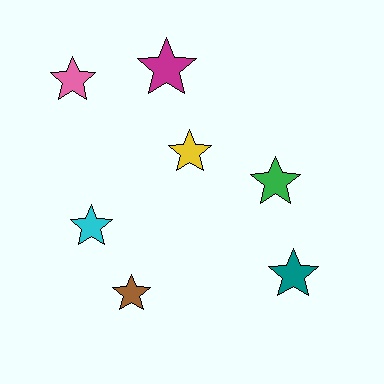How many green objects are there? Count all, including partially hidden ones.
There is 1 green object.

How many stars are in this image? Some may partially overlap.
There are 7 stars.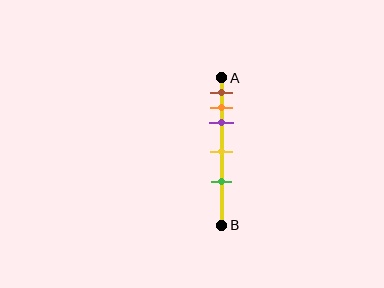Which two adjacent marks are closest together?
The orange and purple marks are the closest adjacent pair.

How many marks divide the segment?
There are 5 marks dividing the segment.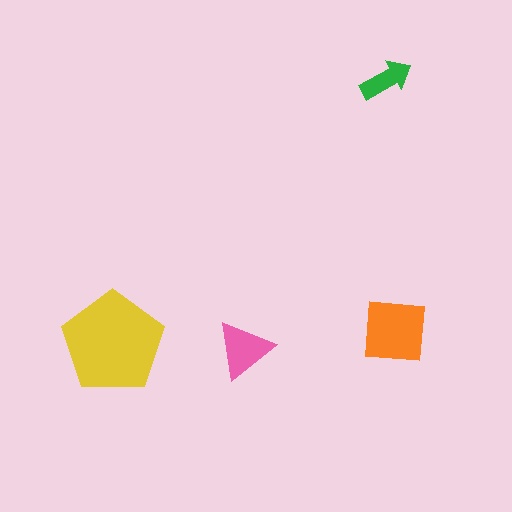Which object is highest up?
The green arrow is topmost.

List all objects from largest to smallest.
The yellow pentagon, the orange square, the pink triangle, the green arrow.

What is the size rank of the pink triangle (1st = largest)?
3rd.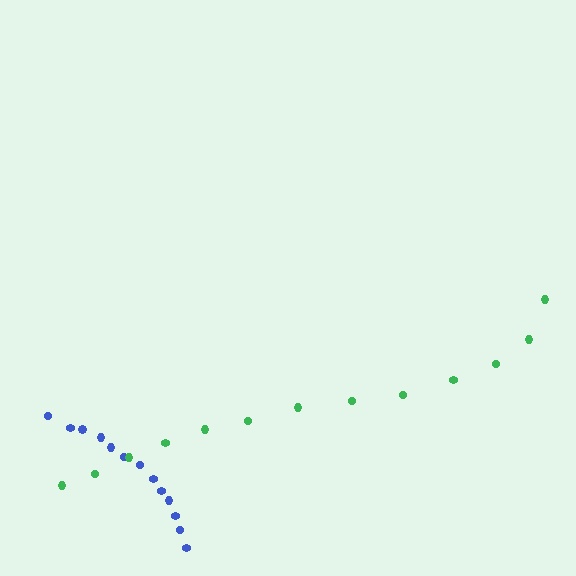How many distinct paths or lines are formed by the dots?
There are 2 distinct paths.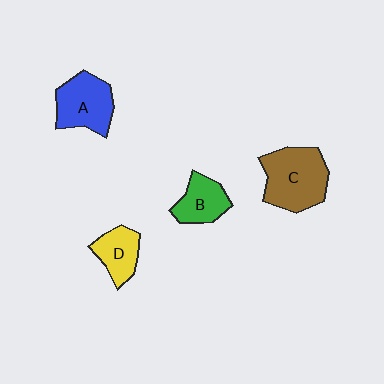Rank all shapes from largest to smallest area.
From largest to smallest: C (brown), A (blue), B (green), D (yellow).